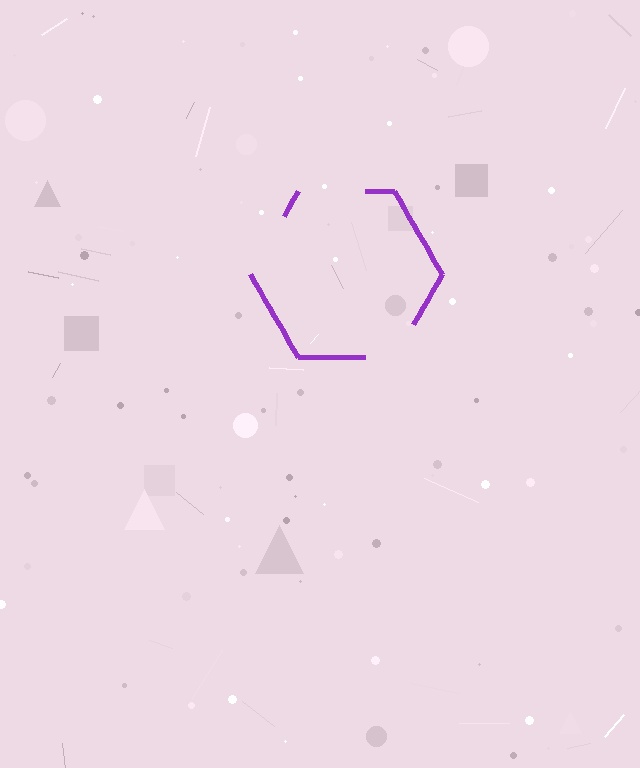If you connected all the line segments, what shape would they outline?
They would outline a hexagon.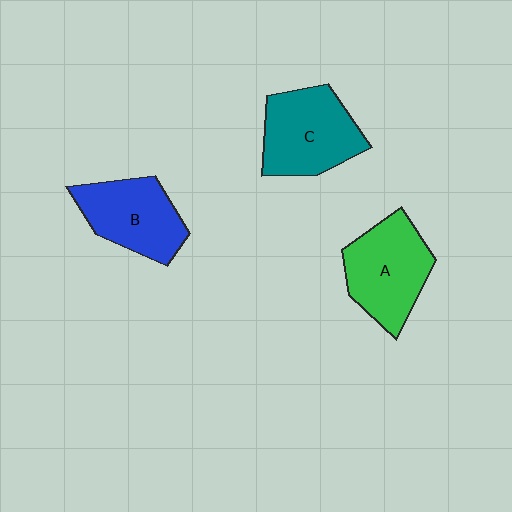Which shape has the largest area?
Shape C (teal).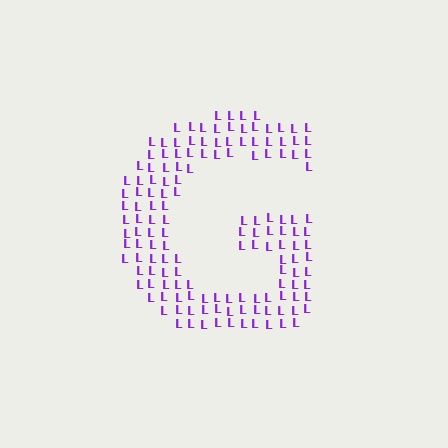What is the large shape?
The large shape is the letter G.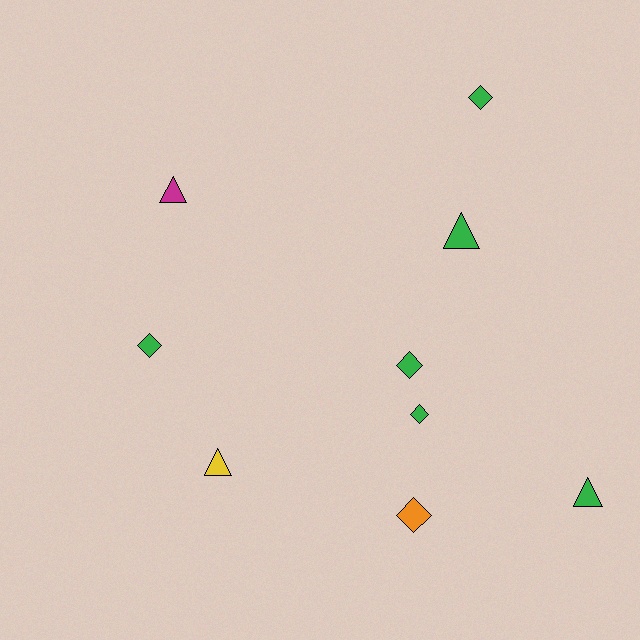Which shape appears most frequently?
Diamond, with 5 objects.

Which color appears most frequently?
Green, with 6 objects.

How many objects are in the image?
There are 9 objects.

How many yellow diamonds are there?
There are no yellow diamonds.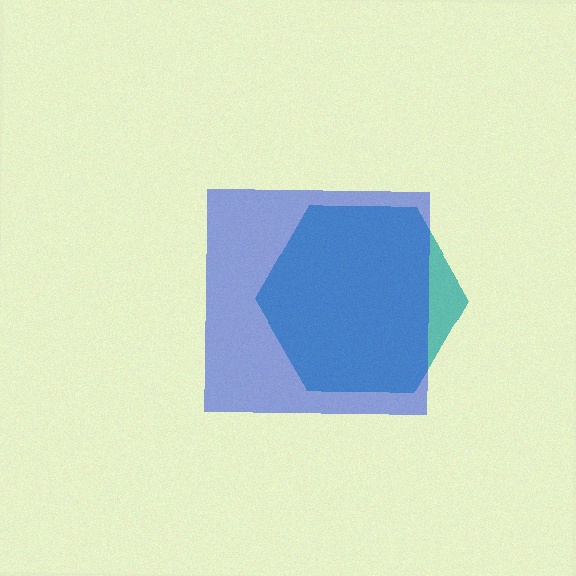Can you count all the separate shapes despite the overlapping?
Yes, there are 2 separate shapes.